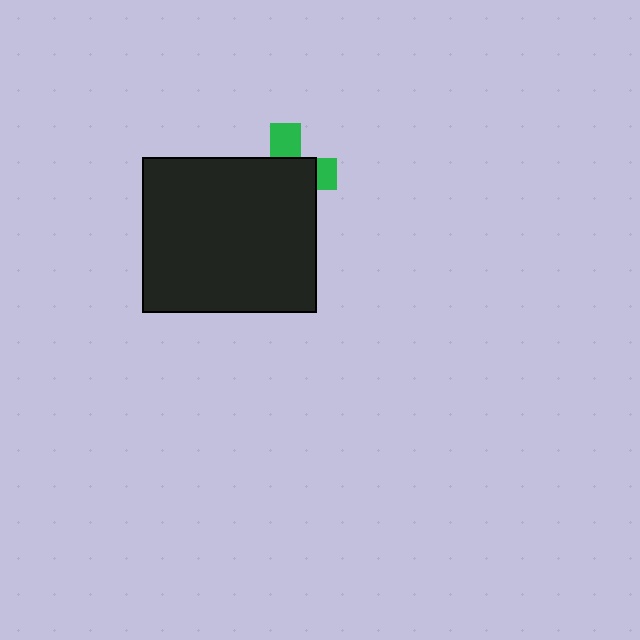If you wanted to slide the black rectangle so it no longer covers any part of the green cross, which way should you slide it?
Slide it toward the lower-left — that is the most direct way to separate the two shapes.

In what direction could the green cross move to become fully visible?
The green cross could move toward the upper-right. That would shift it out from behind the black rectangle entirely.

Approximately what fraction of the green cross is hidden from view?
Roughly 69% of the green cross is hidden behind the black rectangle.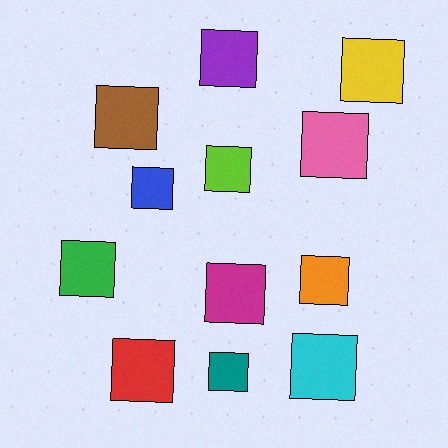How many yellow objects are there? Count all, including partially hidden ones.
There is 1 yellow object.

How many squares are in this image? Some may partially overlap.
There are 12 squares.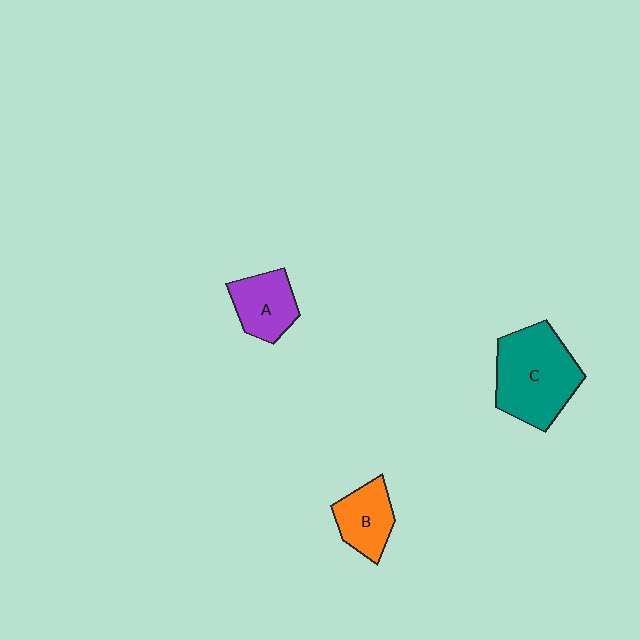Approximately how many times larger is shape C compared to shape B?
Approximately 2.0 times.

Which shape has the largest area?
Shape C (teal).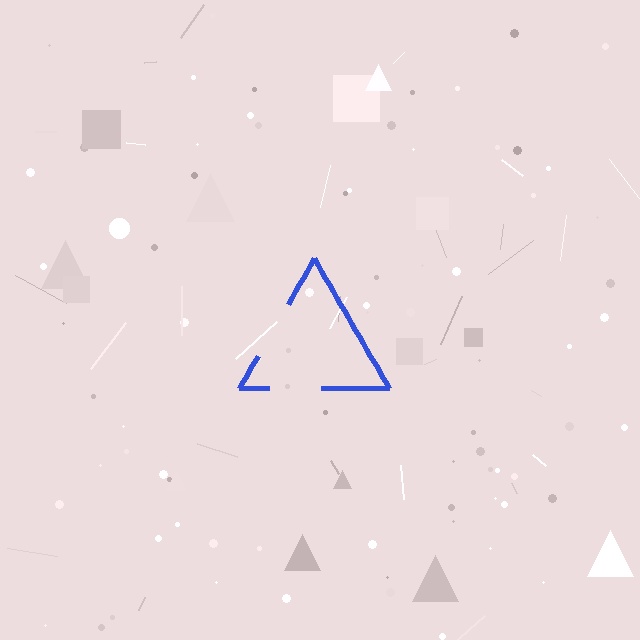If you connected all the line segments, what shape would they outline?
They would outline a triangle.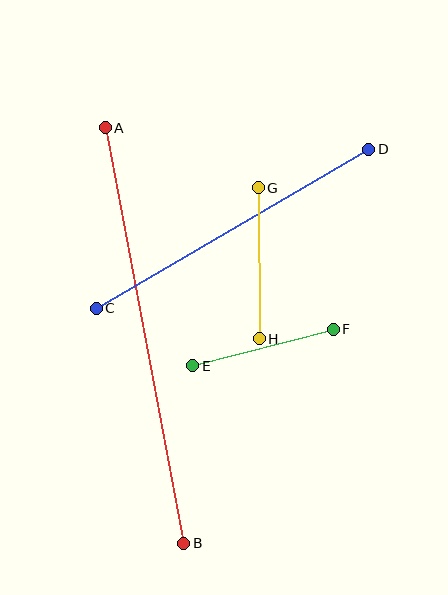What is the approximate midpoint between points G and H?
The midpoint is at approximately (259, 263) pixels.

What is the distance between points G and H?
The distance is approximately 151 pixels.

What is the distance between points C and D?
The distance is approximately 315 pixels.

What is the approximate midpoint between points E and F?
The midpoint is at approximately (263, 348) pixels.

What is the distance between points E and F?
The distance is approximately 145 pixels.